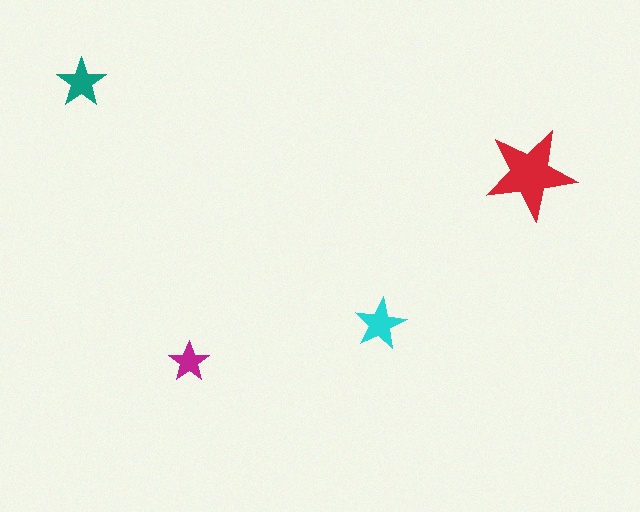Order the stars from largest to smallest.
the red one, the cyan one, the teal one, the magenta one.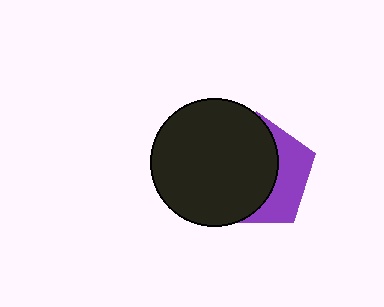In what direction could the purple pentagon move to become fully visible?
The purple pentagon could move right. That would shift it out from behind the black circle entirely.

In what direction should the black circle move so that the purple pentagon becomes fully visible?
The black circle should move left. That is the shortest direction to clear the overlap and leave the purple pentagon fully visible.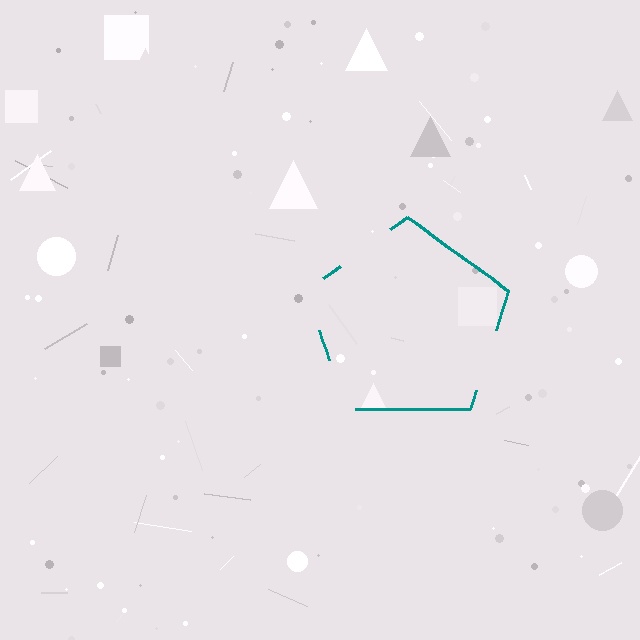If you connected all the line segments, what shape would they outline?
They would outline a pentagon.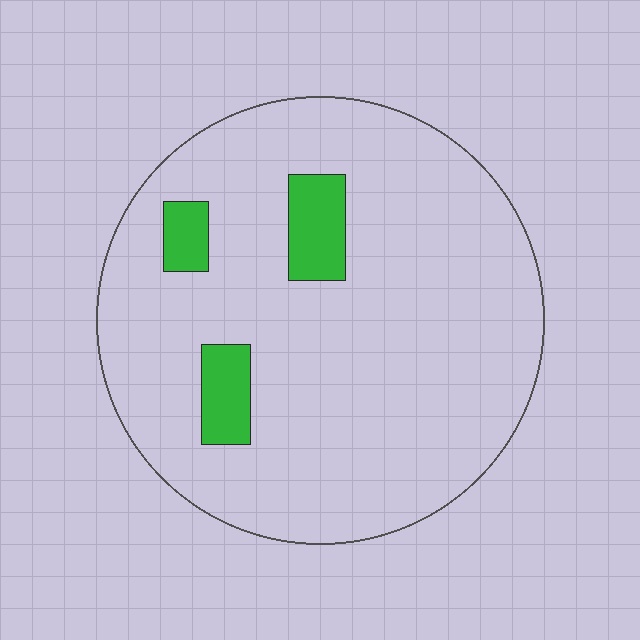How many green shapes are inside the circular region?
3.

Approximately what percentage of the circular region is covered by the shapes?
Approximately 10%.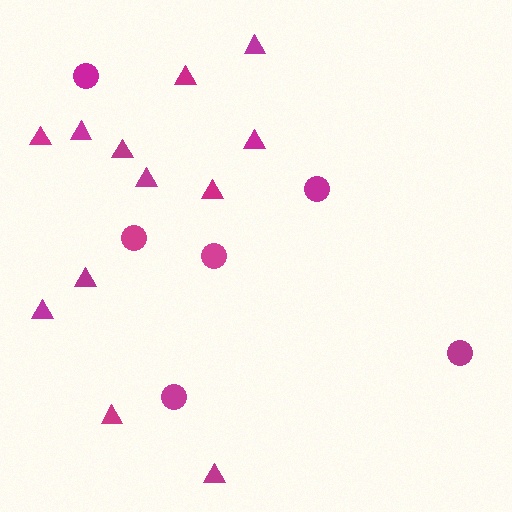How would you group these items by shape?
There are 2 groups: one group of circles (6) and one group of triangles (12).